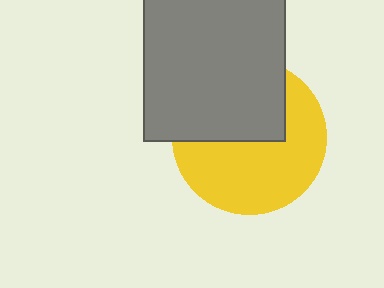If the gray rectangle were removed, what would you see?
You would see the complete yellow circle.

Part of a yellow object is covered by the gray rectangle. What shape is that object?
It is a circle.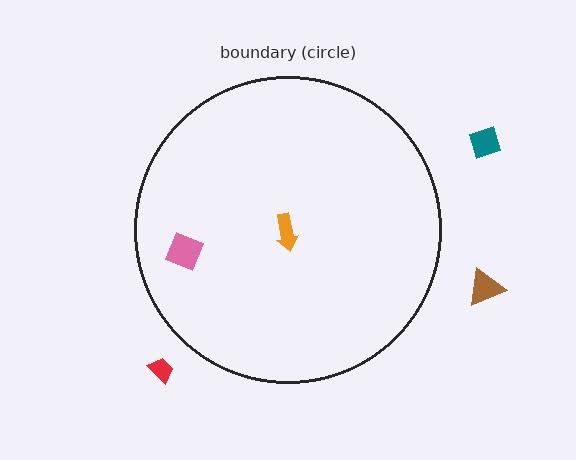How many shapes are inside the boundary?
2 inside, 3 outside.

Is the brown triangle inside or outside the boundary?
Outside.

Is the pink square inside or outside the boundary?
Inside.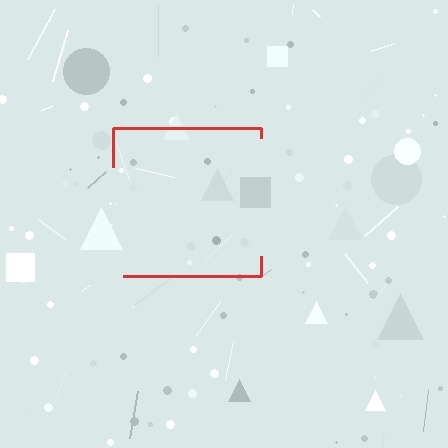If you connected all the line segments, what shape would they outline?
They would outline a square.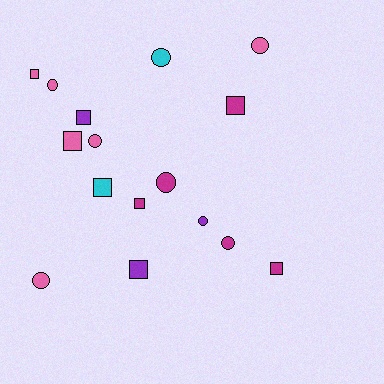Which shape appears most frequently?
Circle, with 8 objects.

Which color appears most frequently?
Pink, with 6 objects.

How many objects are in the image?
There are 16 objects.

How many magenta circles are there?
There are 2 magenta circles.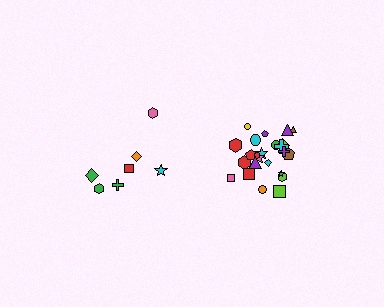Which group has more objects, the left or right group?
The right group.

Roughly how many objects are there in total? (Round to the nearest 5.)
Roughly 30 objects in total.